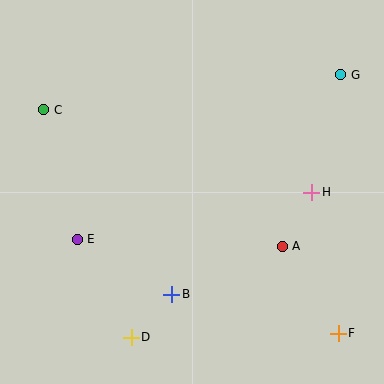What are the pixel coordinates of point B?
Point B is at (172, 294).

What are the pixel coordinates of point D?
Point D is at (131, 338).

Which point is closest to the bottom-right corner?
Point F is closest to the bottom-right corner.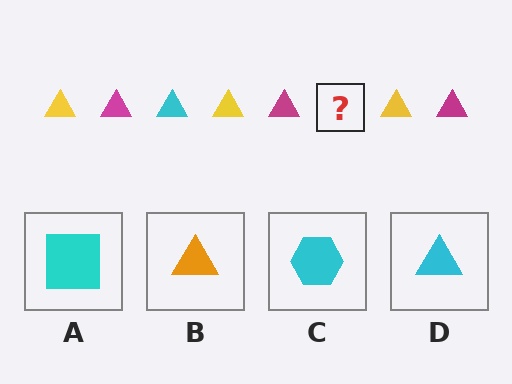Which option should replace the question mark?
Option D.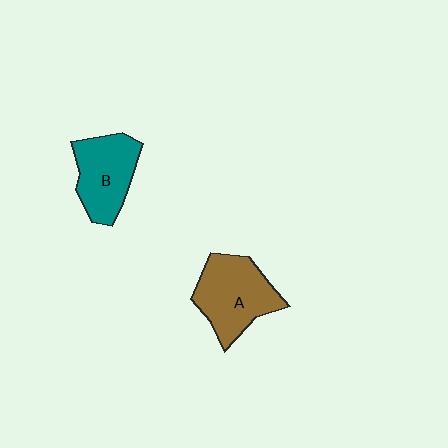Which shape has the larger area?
Shape A (brown).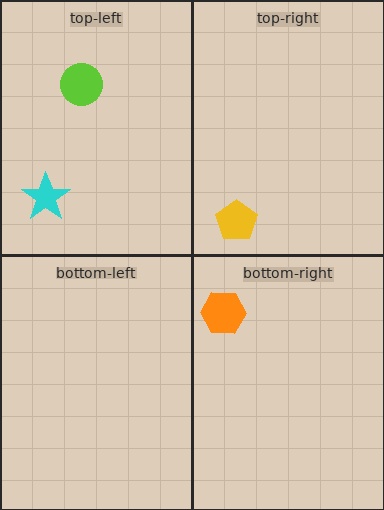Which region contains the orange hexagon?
The bottom-right region.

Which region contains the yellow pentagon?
The top-right region.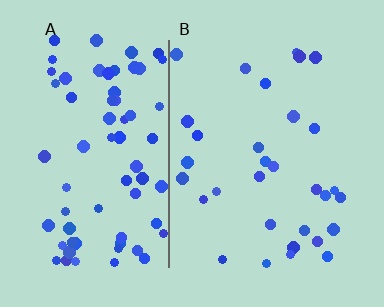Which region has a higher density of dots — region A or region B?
A (the left).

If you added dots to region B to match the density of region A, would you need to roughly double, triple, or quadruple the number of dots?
Approximately double.